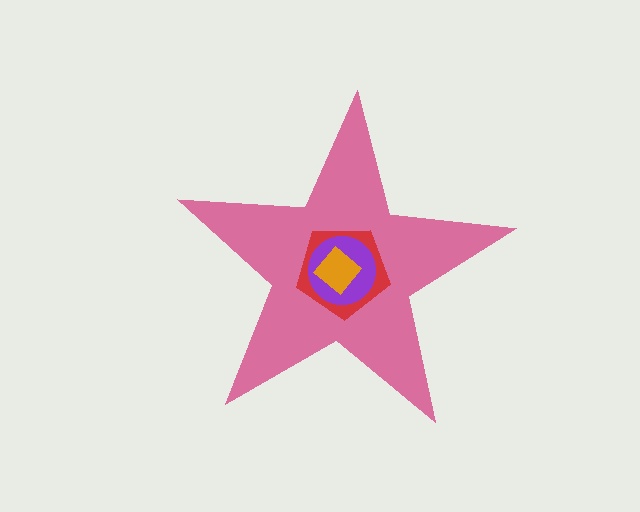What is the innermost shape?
The orange diamond.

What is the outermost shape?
The pink star.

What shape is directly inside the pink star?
The red pentagon.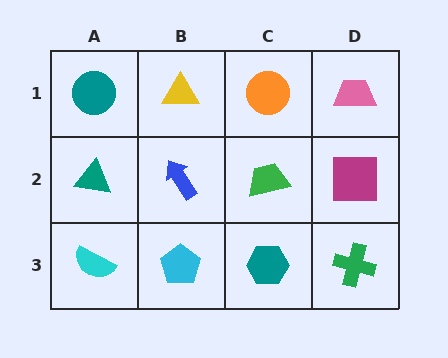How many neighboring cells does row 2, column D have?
3.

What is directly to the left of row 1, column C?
A yellow triangle.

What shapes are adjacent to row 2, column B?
A yellow triangle (row 1, column B), a cyan pentagon (row 3, column B), a teal triangle (row 2, column A), a green trapezoid (row 2, column C).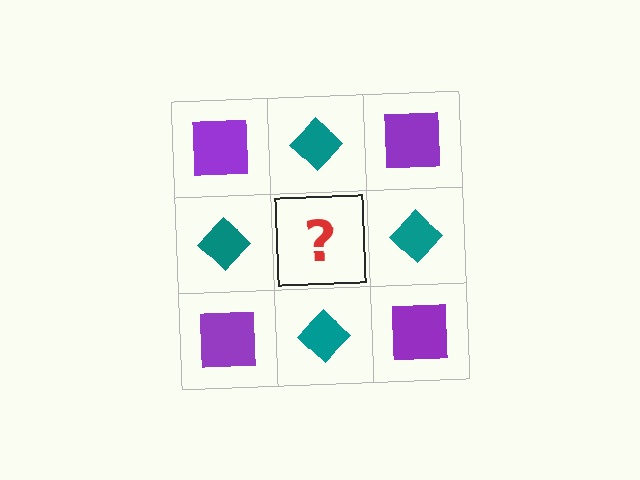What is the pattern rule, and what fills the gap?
The rule is that it alternates purple square and teal diamond in a checkerboard pattern. The gap should be filled with a purple square.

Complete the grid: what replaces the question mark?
The question mark should be replaced with a purple square.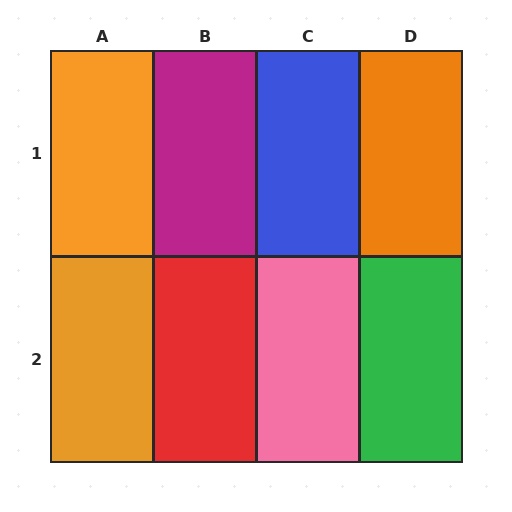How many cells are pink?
1 cell is pink.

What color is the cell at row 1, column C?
Blue.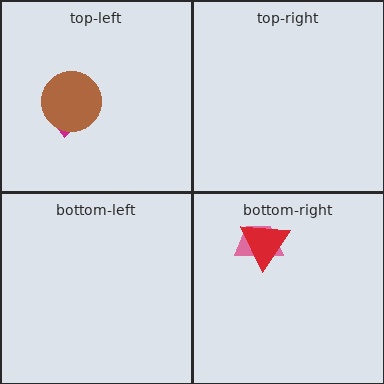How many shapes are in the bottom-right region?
2.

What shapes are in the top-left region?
The magenta arrow, the brown circle.